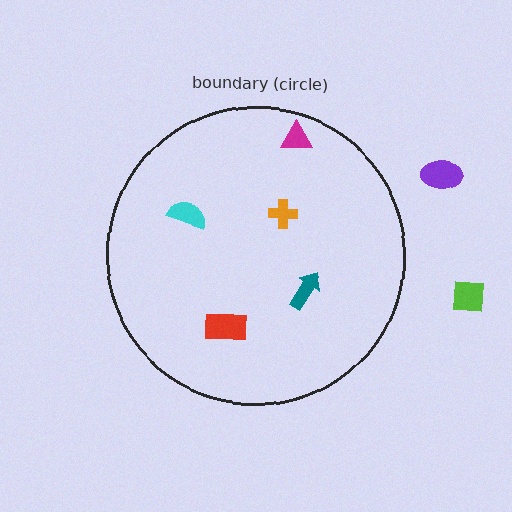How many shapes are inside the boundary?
5 inside, 2 outside.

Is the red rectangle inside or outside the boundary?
Inside.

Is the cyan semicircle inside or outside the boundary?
Inside.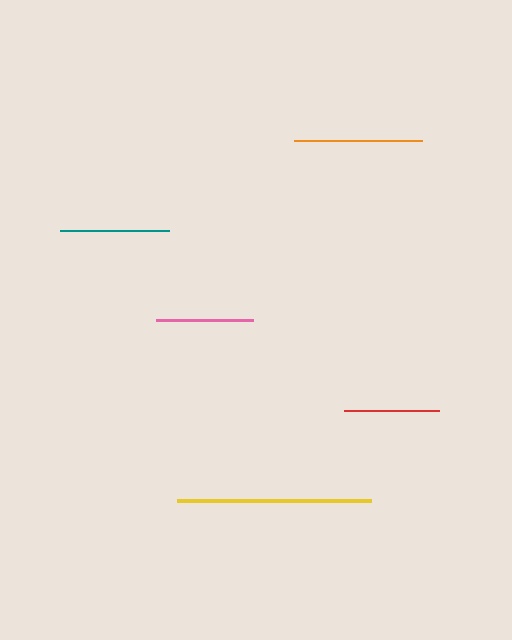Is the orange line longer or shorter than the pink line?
The orange line is longer than the pink line.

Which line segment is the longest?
The yellow line is the longest at approximately 194 pixels.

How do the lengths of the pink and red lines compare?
The pink and red lines are approximately the same length.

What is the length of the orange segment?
The orange segment is approximately 128 pixels long.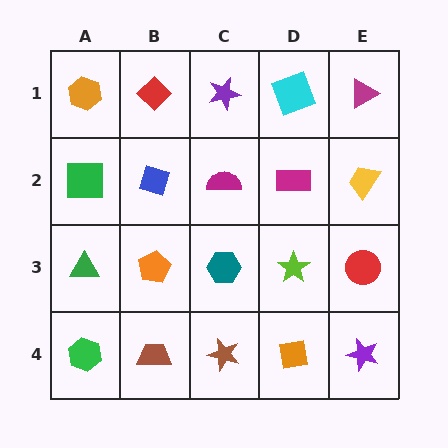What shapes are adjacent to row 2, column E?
A magenta triangle (row 1, column E), a red circle (row 3, column E), a magenta rectangle (row 2, column D).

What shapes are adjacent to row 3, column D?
A magenta rectangle (row 2, column D), an orange square (row 4, column D), a teal hexagon (row 3, column C), a red circle (row 3, column E).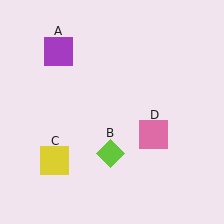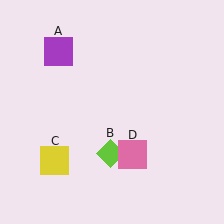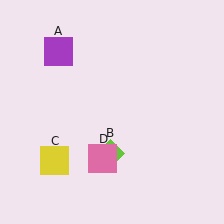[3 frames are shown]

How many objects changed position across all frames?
1 object changed position: pink square (object D).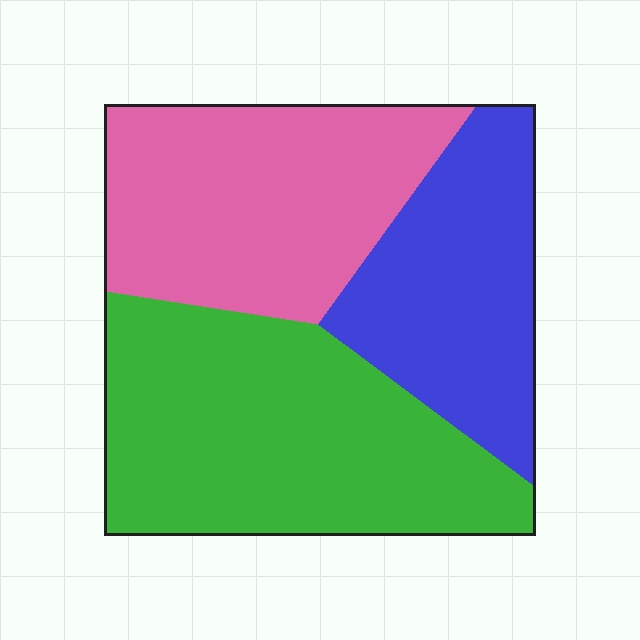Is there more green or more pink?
Green.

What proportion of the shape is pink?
Pink covers 33% of the shape.